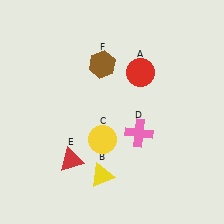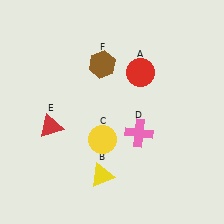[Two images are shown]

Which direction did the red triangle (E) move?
The red triangle (E) moved up.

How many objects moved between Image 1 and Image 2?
1 object moved between the two images.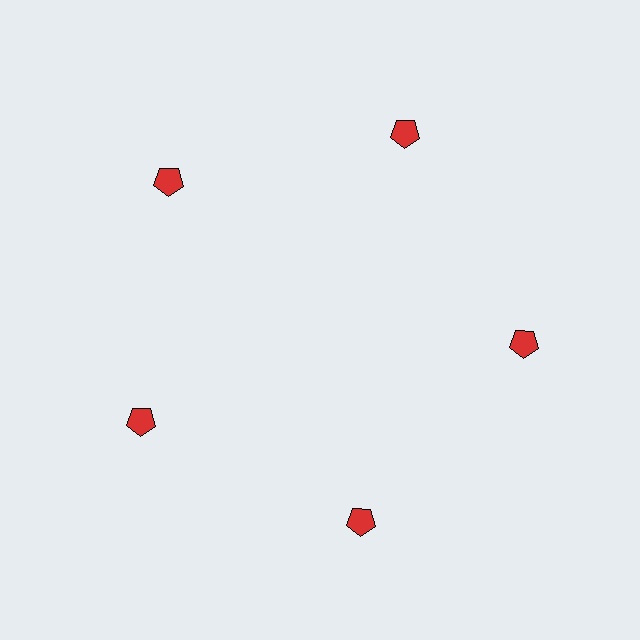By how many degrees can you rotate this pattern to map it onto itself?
The pattern maps onto itself every 72 degrees of rotation.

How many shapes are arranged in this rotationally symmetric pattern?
There are 5 shapes, arranged in 5 groups of 1.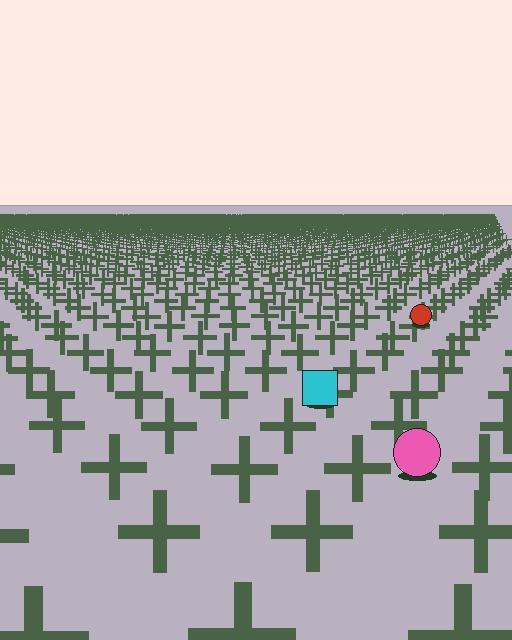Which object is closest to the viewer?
The pink circle is closest. The texture marks near it are larger and more spread out.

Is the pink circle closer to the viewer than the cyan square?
Yes. The pink circle is closer — you can tell from the texture gradient: the ground texture is coarser near it.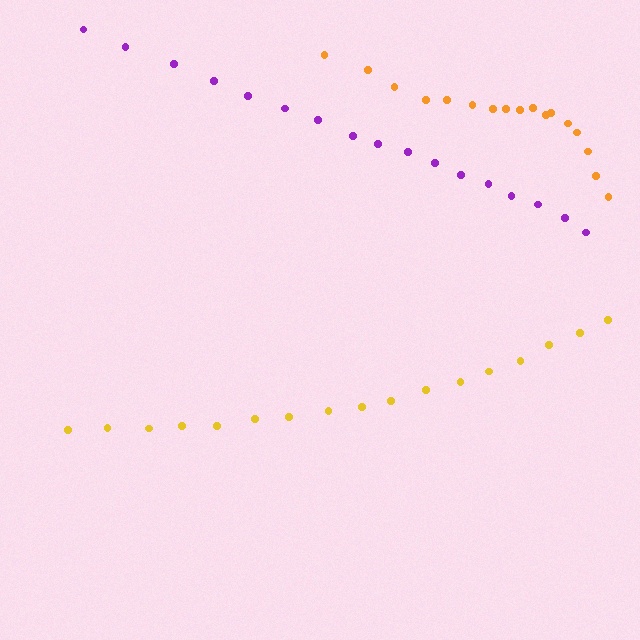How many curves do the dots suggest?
There are 3 distinct paths.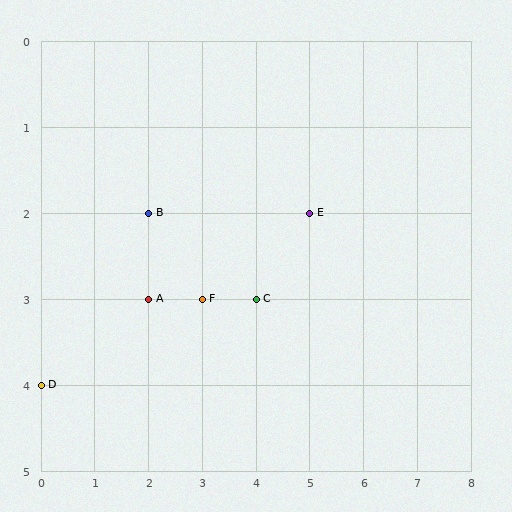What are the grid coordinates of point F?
Point F is at grid coordinates (3, 3).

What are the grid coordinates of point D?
Point D is at grid coordinates (0, 4).